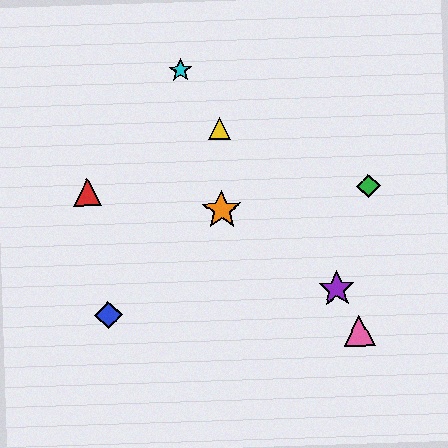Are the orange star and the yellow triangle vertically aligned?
Yes, both are at x≈222.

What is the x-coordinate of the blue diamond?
The blue diamond is at x≈108.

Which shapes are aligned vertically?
The yellow triangle, the orange star are aligned vertically.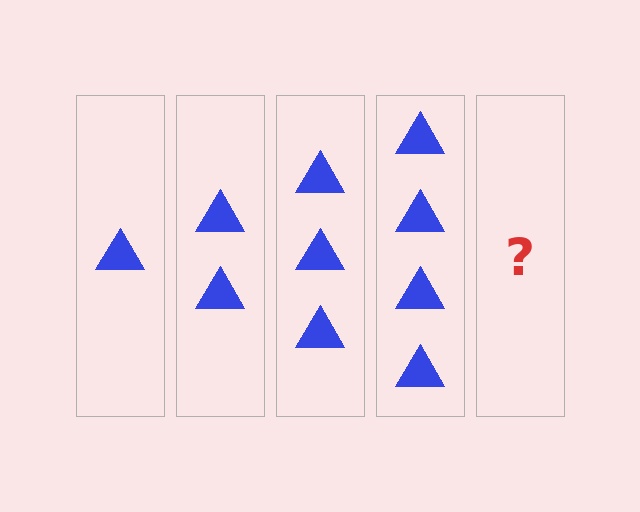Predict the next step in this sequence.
The next step is 5 triangles.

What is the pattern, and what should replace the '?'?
The pattern is that each step adds one more triangle. The '?' should be 5 triangles.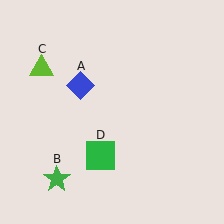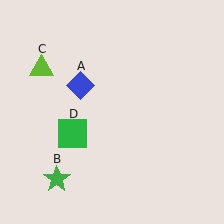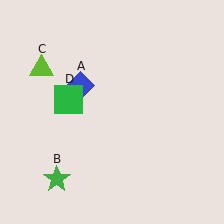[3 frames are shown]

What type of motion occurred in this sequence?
The green square (object D) rotated clockwise around the center of the scene.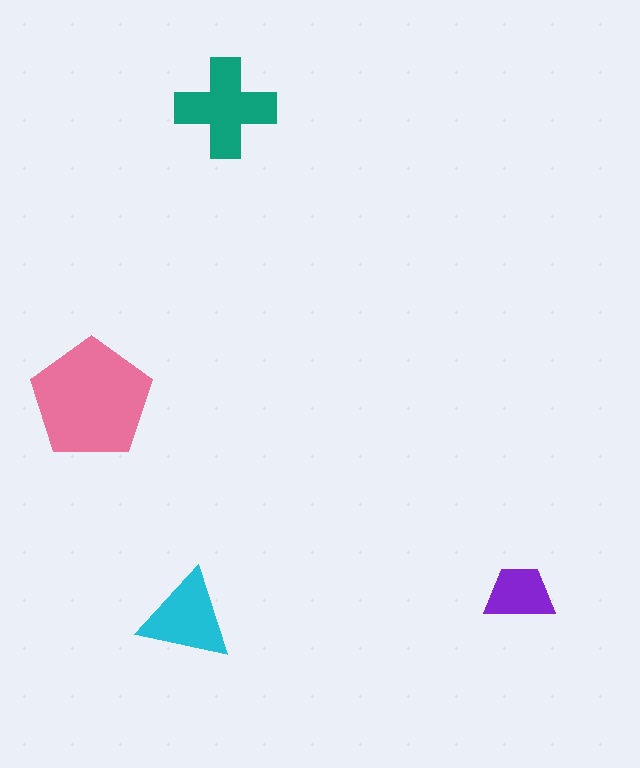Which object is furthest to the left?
The pink pentagon is leftmost.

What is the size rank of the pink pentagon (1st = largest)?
1st.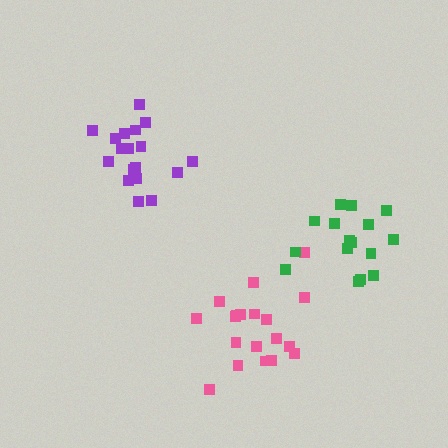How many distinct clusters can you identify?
There are 3 distinct clusters.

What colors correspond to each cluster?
The clusters are colored: pink, green, purple.